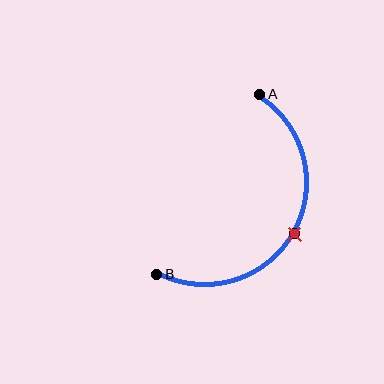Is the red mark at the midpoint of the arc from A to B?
Yes. The red mark lies on the arc at equal arc-length from both A and B — it is the arc midpoint.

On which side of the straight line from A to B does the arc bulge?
The arc bulges to the right of the straight line connecting A and B.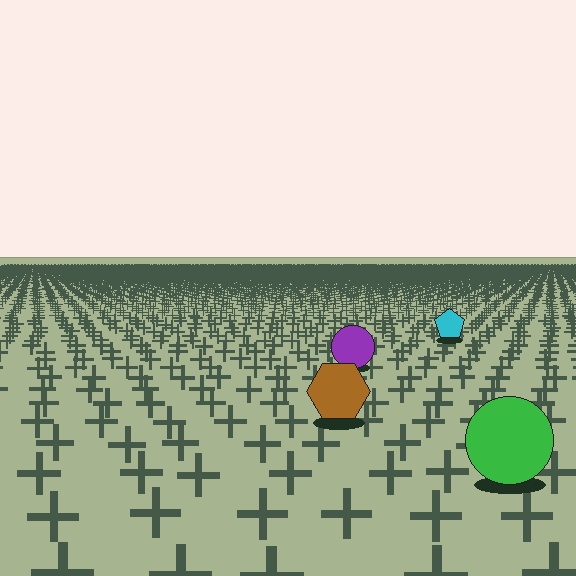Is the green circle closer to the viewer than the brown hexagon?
Yes. The green circle is closer — you can tell from the texture gradient: the ground texture is coarser near it.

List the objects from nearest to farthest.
From nearest to farthest: the green circle, the brown hexagon, the purple circle, the cyan pentagon.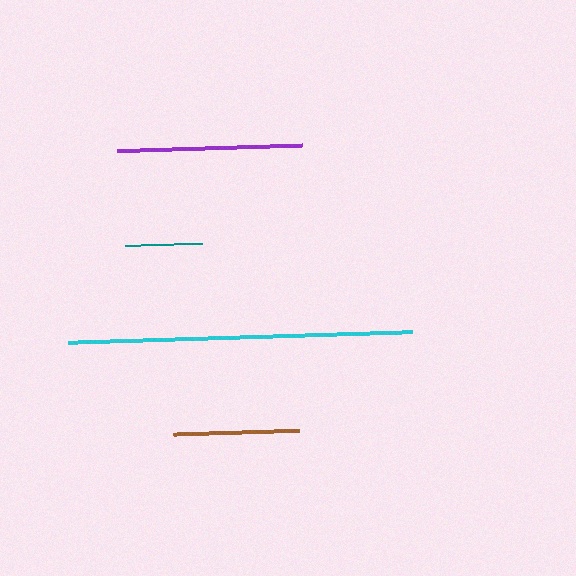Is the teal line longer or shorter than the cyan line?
The cyan line is longer than the teal line.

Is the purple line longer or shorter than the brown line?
The purple line is longer than the brown line.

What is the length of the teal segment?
The teal segment is approximately 77 pixels long.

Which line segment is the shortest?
The teal line is the shortest at approximately 77 pixels.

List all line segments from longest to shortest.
From longest to shortest: cyan, purple, brown, teal.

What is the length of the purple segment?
The purple segment is approximately 184 pixels long.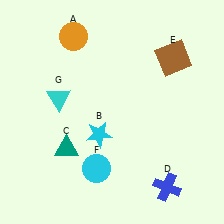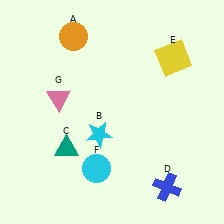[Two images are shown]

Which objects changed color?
E changed from brown to yellow. G changed from cyan to pink.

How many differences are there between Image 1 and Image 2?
There are 2 differences between the two images.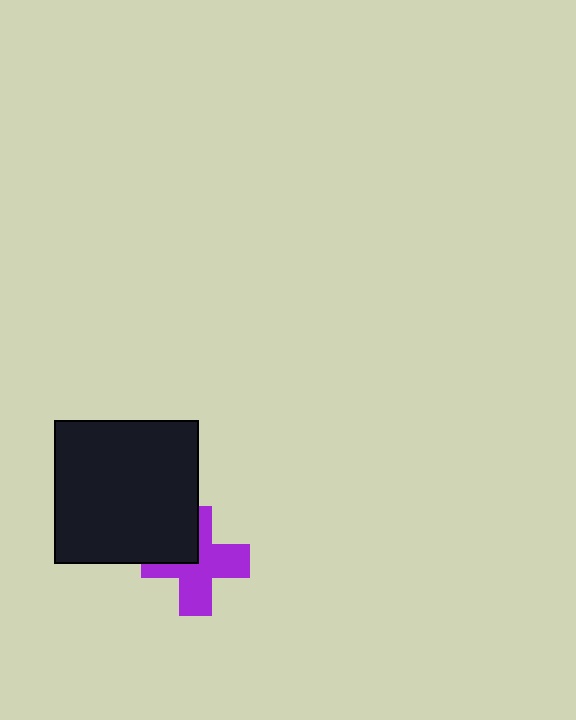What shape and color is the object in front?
The object in front is a black square.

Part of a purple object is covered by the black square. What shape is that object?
It is a cross.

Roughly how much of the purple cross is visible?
Most of it is visible (roughly 69%).